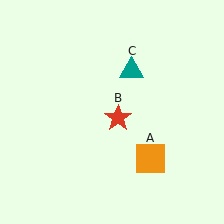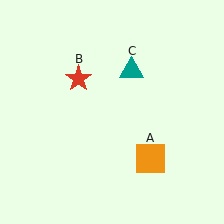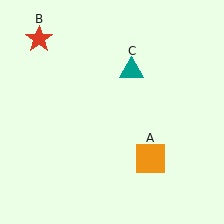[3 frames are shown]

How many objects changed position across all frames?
1 object changed position: red star (object B).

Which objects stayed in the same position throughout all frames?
Orange square (object A) and teal triangle (object C) remained stationary.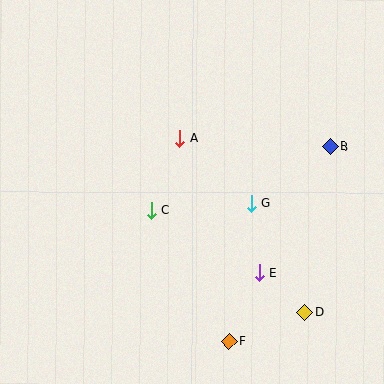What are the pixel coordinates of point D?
Point D is at (304, 313).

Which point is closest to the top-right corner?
Point B is closest to the top-right corner.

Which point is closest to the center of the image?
Point C at (151, 210) is closest to the center.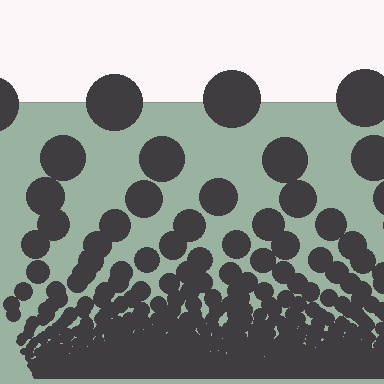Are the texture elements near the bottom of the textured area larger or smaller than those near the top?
Smaller. The gradient is inverted — elements near the bottom are smaller and denser.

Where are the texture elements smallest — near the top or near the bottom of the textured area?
Near the bottom.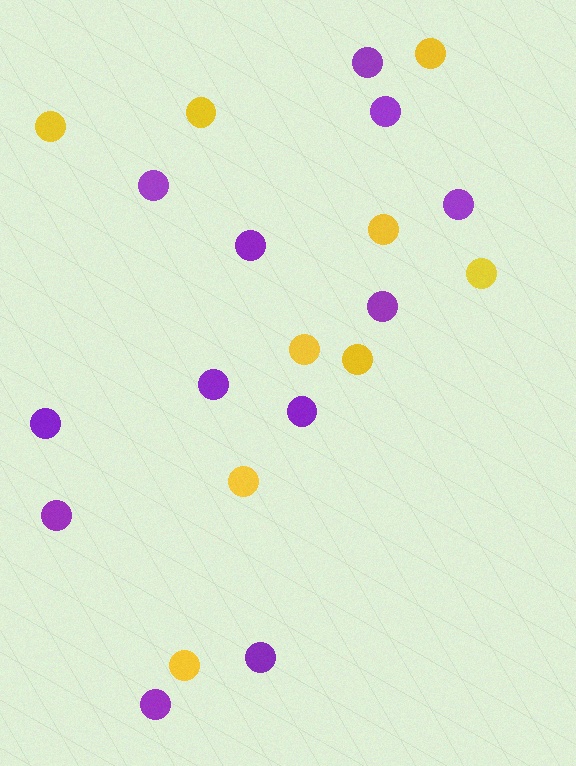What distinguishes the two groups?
There are 2 groups: one group of purple circles (12) and one group of yellow circles (9).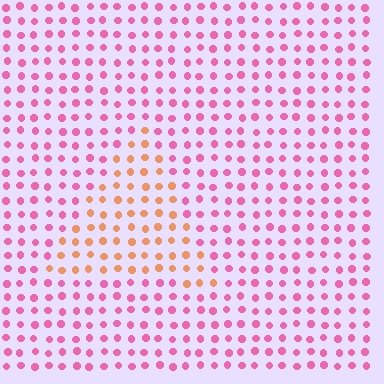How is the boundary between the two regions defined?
The boundary is defined purely by a slight shift in hue (about 54 degrees). Spacing, size, and orientation are identical on both sides.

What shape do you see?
I see a triangle.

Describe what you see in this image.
The image is filled with small pink elements in a uniform arrangement. A triangle-shaped region is visible where the elements are tinted to a slightly different hue, forming a subtle color boundary.